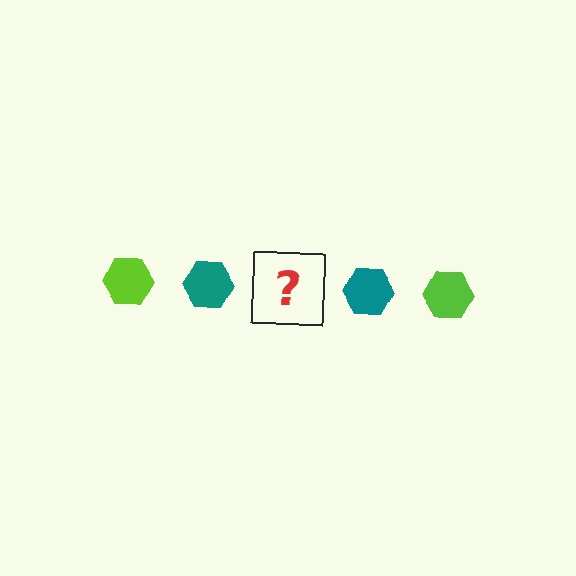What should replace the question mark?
The question mark should be replaced with a lime hexagon.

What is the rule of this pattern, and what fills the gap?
The rule is that the pattern cycles through lime, teal hexagons. The gap should be filled with a lime hexagon.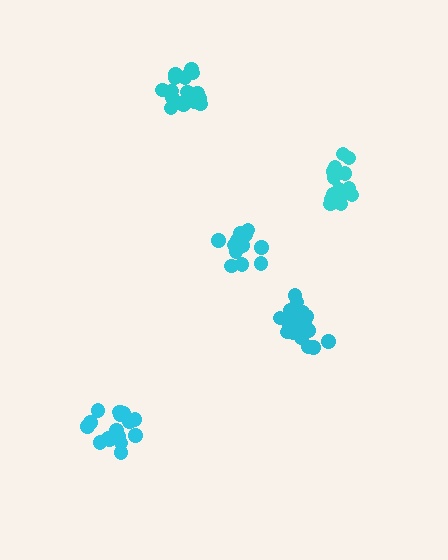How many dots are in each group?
Group 1: 21 dots, Group 2: 17 dots, Group 3: 15 dots, Group 4: 18 dots, Group 5: 16 dots (87 total).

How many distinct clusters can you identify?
There are 5 distinct clusters.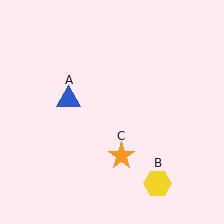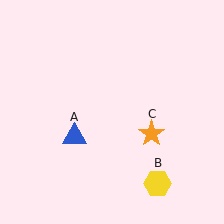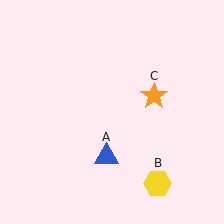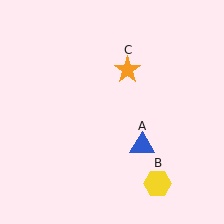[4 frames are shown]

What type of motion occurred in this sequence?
The blue triangle (object A), orange star (object C) rotated counterclockwise around the center of the scene.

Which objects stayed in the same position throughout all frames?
Yellow hexagon (object B) remained stationary.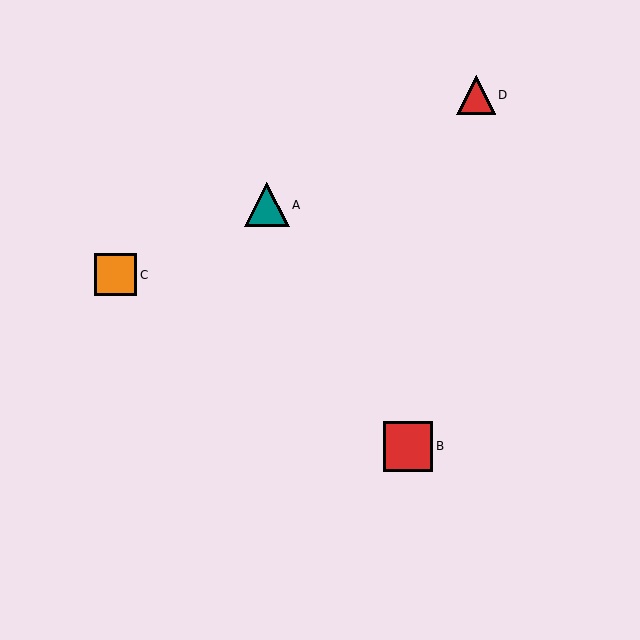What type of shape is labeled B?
Shape B is a red square.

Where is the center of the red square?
The center of the red square is at (408, 446).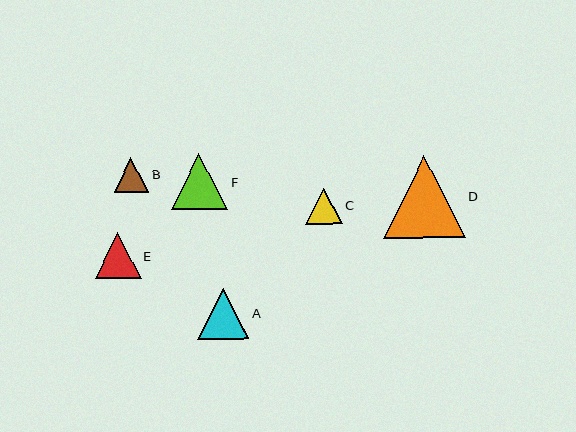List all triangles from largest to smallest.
From largest to smallest: D, F, A, E, C, B.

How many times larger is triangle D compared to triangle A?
Triangle D is approximately 1.6 times the size of triangle A.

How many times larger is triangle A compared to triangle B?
Triangle A is approximately 1.5 times the size of triangle B.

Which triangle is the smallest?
Triangle B is the smallest with a size of approximately 35 pixels.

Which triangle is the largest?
Triangle D is the largest with a size of approximately 81 pixels.